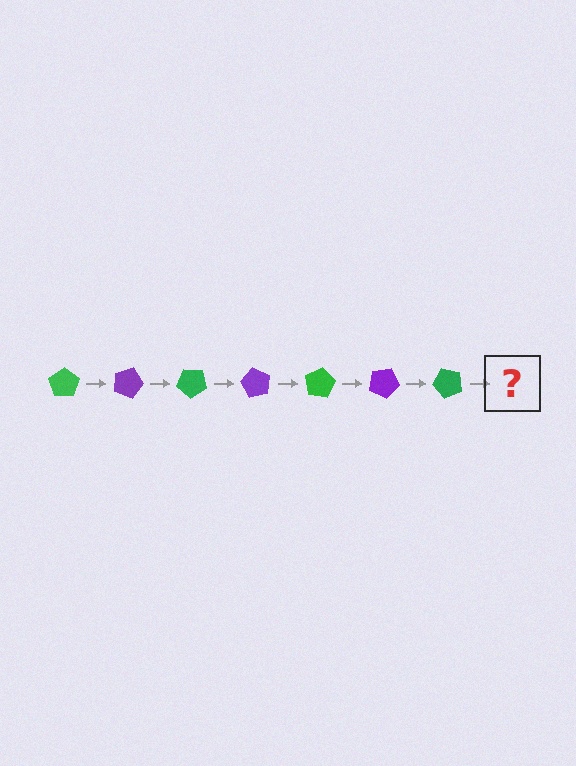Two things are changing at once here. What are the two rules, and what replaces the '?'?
The two rules are that it rotates 20 degrees each step and the color cycles through green and purple. The '?' should be a purple pentagon, rotated 140 degrees from the start.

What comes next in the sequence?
The next element should be a purple pentagon, rotated 140 degrees from the start.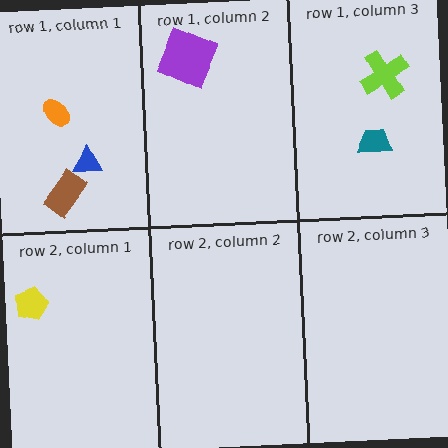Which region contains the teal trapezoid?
The row 1, column 3 region.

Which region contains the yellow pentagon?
The row 2, column 1 region.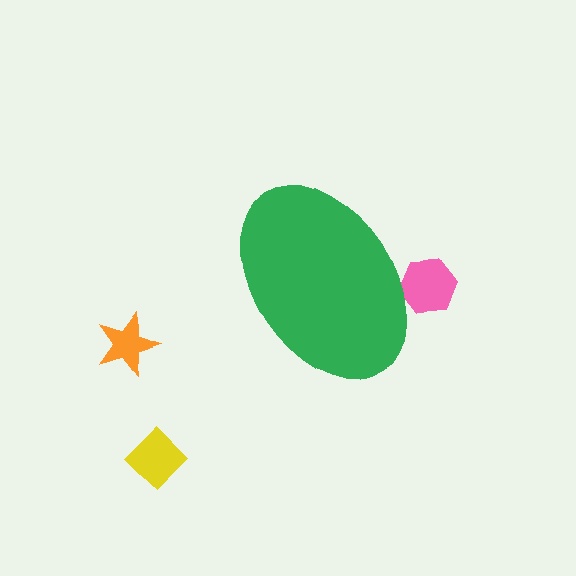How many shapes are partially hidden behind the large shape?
1 shape is partially hidden.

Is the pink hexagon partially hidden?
Yes, the pink hexagon is partially hidden behind the green ellipse.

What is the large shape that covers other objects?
A green ellipse.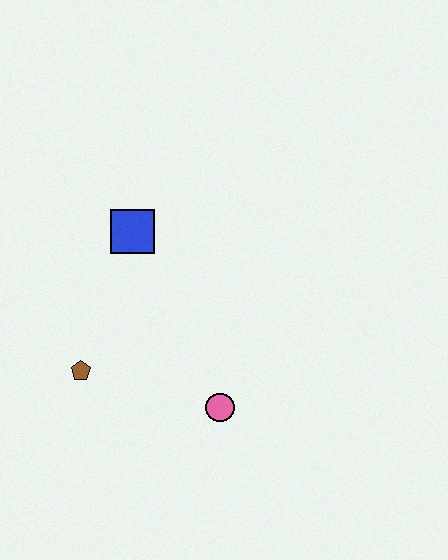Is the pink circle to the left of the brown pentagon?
No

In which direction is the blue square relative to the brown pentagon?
The blue square is above the brown pentagon.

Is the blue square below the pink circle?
No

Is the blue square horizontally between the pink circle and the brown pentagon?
Yes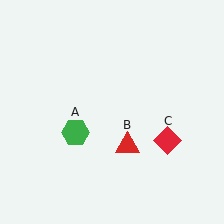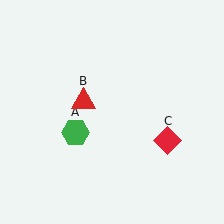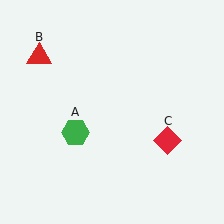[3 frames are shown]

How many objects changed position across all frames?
1 object changed position: red triangle (object B).